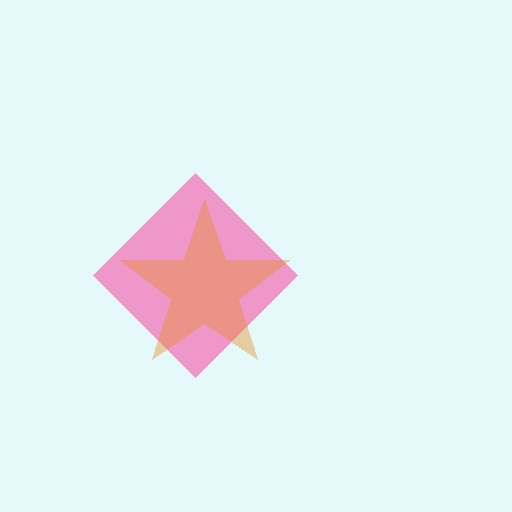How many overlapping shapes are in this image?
There are 2 overlapping shapes in the image.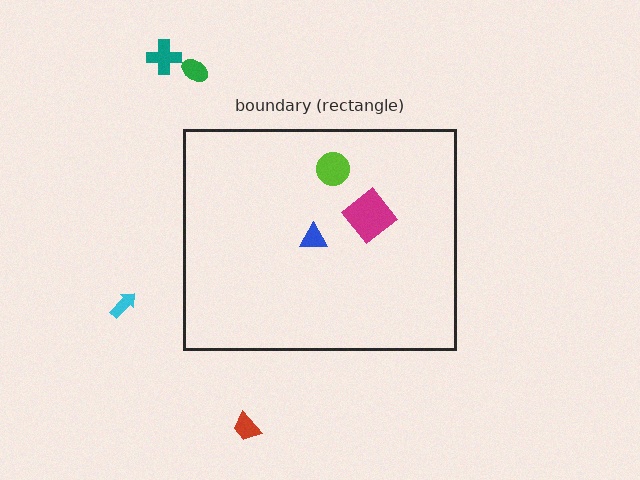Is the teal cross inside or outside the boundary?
Outside.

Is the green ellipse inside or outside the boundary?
Outside.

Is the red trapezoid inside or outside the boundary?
Outside.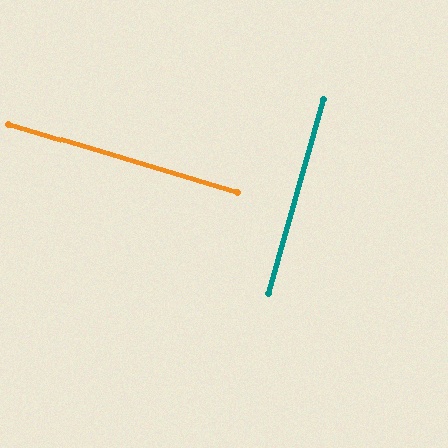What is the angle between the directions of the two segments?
Approximately 89 degrees.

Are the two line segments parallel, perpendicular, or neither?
Perpendicular — they meet at approximately 89°.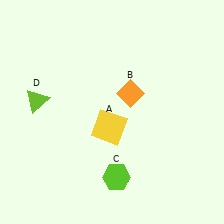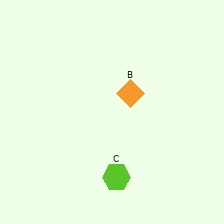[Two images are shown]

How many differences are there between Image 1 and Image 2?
There are 2 differences between the two images.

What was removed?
The lime triangle (D), the yellow square (A) were removed in Image 2.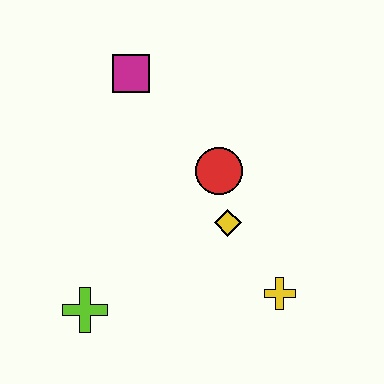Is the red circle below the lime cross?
No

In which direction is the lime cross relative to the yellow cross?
The lime cross is to the left of the yellow cross.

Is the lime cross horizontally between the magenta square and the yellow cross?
No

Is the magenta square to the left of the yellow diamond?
Yes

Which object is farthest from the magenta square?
The yellow cross is farthest from the magenta square.